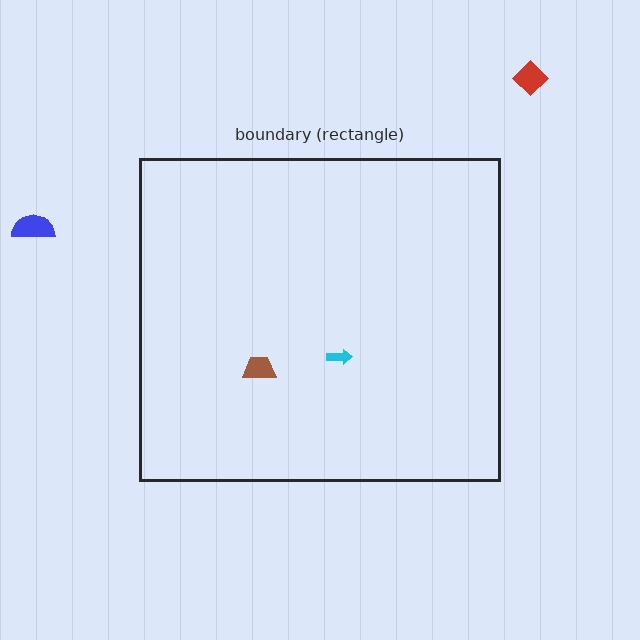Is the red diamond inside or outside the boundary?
Outside.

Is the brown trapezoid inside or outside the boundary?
Inside.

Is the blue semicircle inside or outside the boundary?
Outside.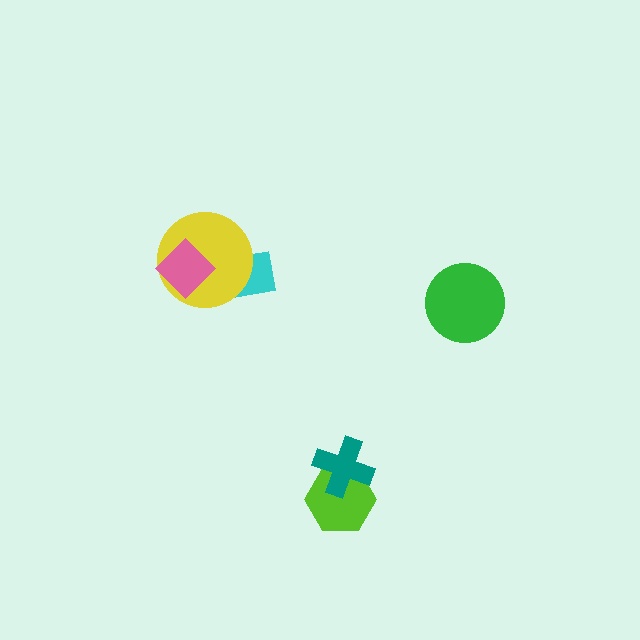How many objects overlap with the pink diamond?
1 object overlaps with the pink diamond.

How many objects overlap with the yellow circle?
2 objects overlap with the yellow circle.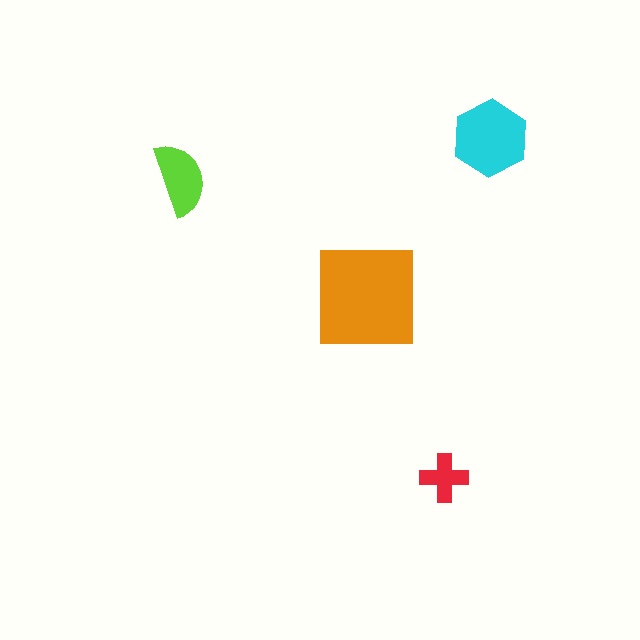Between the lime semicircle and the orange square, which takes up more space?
The orange square.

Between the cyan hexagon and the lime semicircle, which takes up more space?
The cyan hexagon.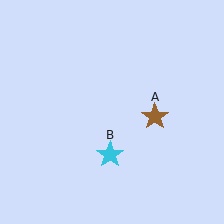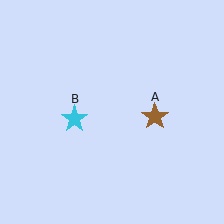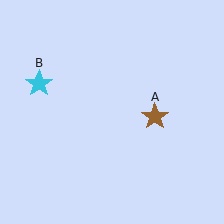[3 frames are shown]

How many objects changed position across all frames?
1 object changed position: cyan star (object B).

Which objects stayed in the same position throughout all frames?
Brown star (object A) remained stationary.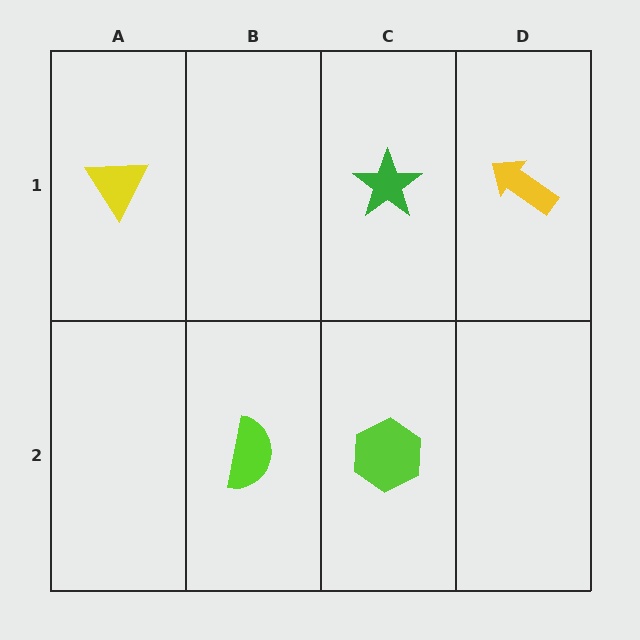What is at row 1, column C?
A green star.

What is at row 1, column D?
A yellow arrow.